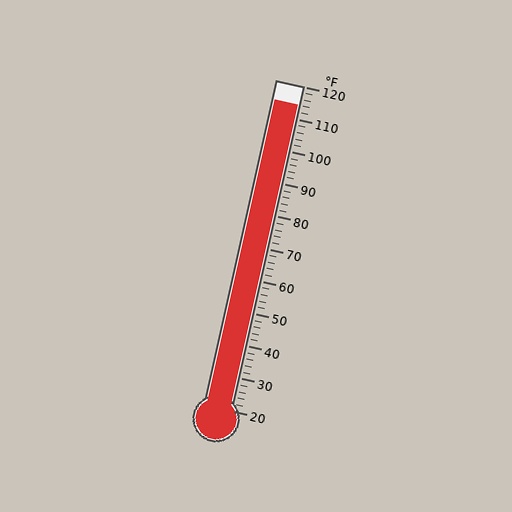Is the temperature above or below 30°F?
The temperature is above 30°F.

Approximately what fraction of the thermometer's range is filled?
The thermometer is filled to approximately 95% of its range.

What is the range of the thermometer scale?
The thermometer scale ranges from 20°F to 120°F.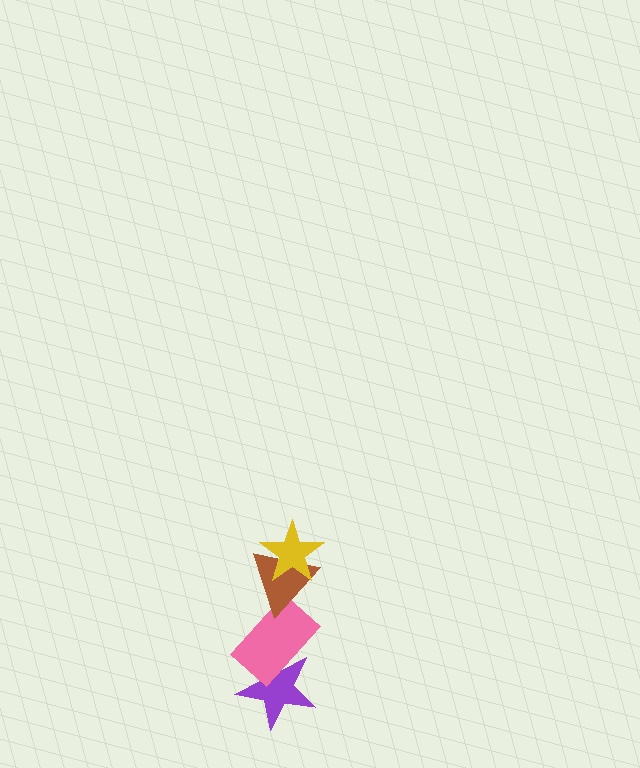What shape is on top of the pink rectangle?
The brown triangle is on top of the pink rectangle.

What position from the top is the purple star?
The purple star is 4th from the top.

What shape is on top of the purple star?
The pink rectangle is on top of the purple star.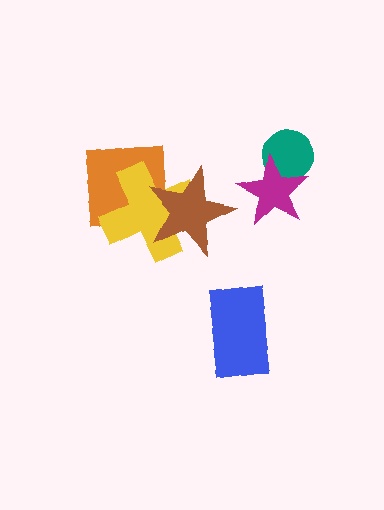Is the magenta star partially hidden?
No, no other shape covers it.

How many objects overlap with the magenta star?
1 object overlaps with the magenta star.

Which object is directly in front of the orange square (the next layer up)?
The yellow cross is directly in front of the orange square.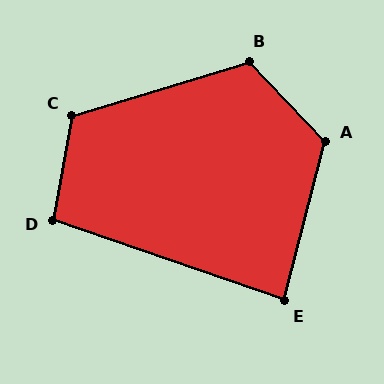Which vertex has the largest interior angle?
A, at approximately 122 degrees.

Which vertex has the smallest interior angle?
E, at approximately 85 degrees.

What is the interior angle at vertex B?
Approximately 117 degrees (obtuse).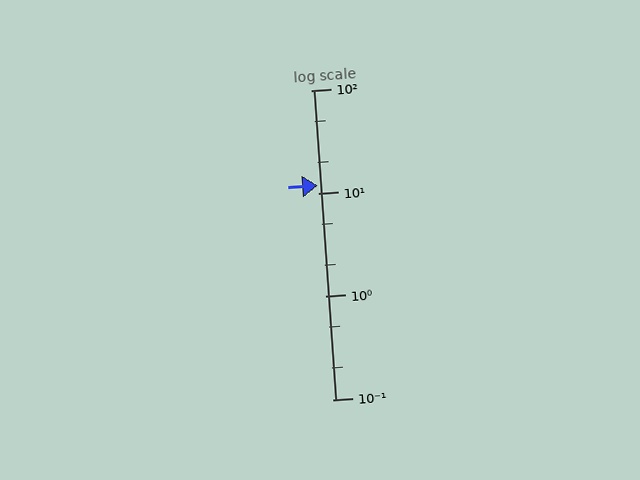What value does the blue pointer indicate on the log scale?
The pointer indicates approximately 12.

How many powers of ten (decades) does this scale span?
The scale spans 3 decades, from 0.1 to 100.